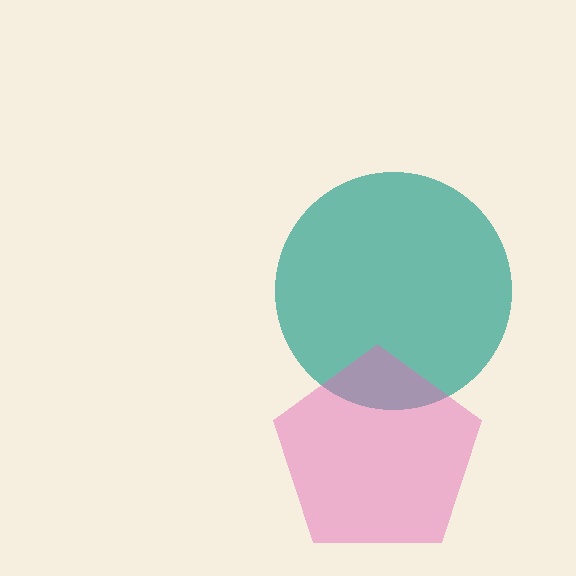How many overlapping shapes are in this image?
There are 2 overlapping shapes in the image.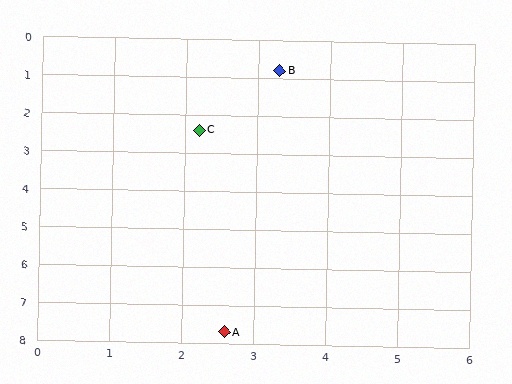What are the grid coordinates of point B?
Point B is at approximately (3.3, 0.8).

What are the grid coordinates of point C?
Point C is at approximately (2.2, 2.4).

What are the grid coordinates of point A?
Point A is at approximately (2.6, 7.7).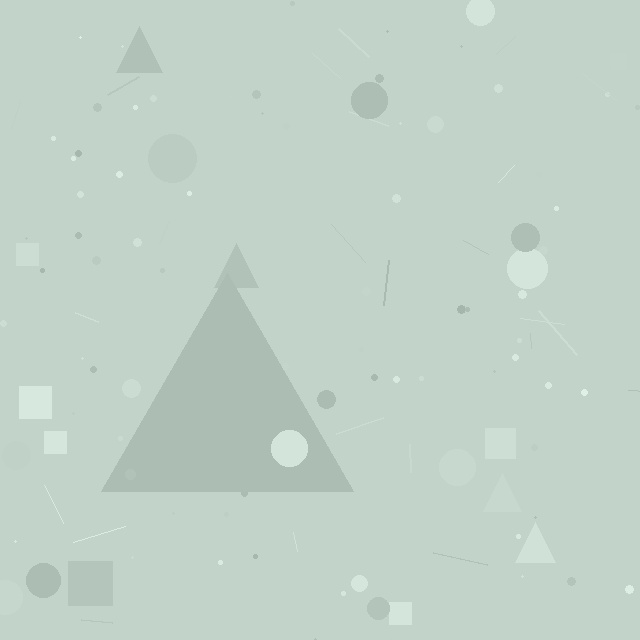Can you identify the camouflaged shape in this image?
The camouflaged shape is a triangle.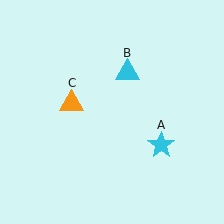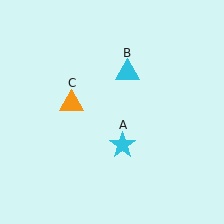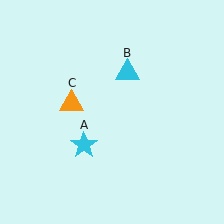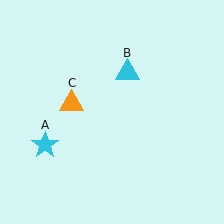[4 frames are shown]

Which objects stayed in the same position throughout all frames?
Cyan triangle (object B) and orange triangle (object C) remained stationary.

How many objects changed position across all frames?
1 object changed position: cyan star (object A).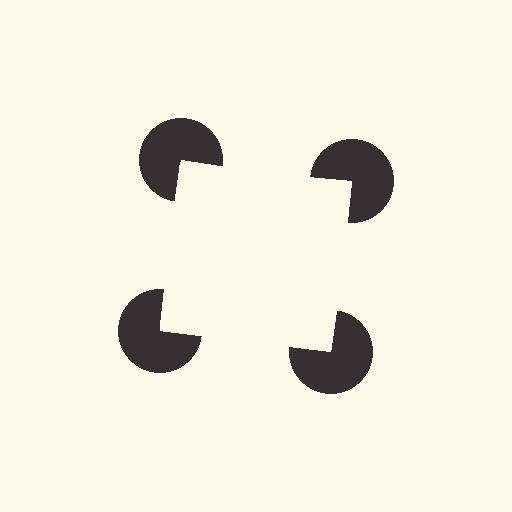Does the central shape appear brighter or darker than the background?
It typically appears slightly brighter than the background, even though no actual brightness change is drawn.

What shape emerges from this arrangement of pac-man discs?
An illusory square — its edges are inferred from the aligned wedge cuts in the pac-man discs, not physically drawn.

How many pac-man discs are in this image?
There are 4 — one at each vertex of the illusory square.